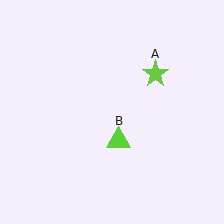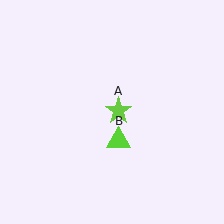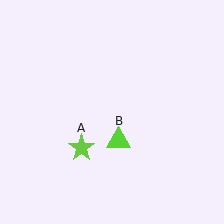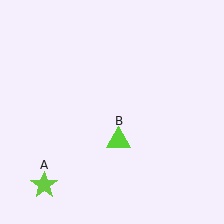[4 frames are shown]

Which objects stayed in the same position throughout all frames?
Lime triangle (object B) remained stationary.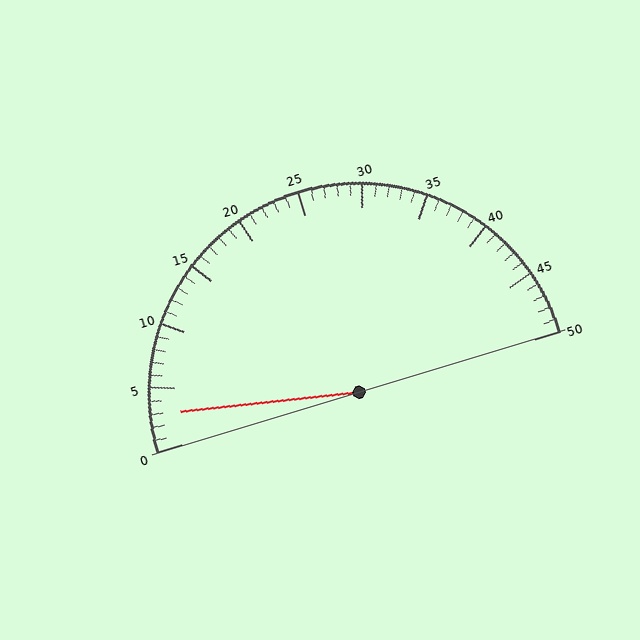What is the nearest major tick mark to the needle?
The nearest major tick mark is 5.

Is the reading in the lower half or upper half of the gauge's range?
The reading is in the lower half of the range (0 to 50).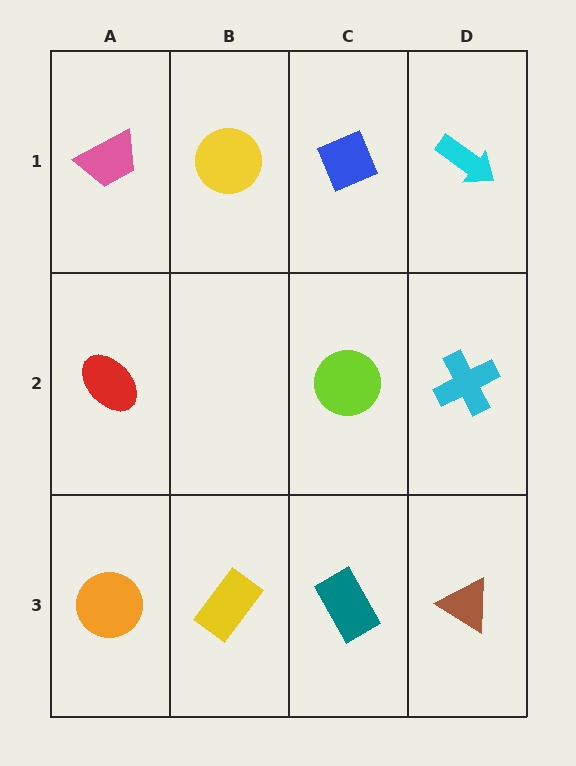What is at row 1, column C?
A blue diamond.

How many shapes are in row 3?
4 shapes.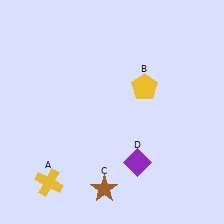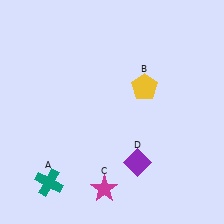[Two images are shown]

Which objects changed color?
A changed from yellow to teal. C changed from brown to magenta.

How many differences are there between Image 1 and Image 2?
There are 2 differences between the two images.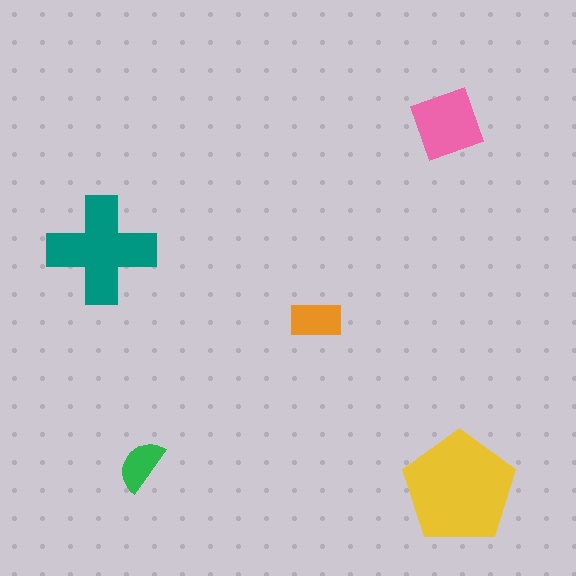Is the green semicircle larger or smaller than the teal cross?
Smaller.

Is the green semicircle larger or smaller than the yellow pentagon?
Smaller.